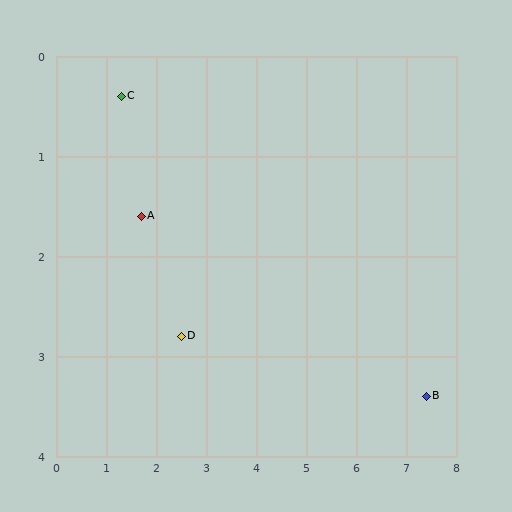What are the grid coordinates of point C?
Point C is at approximately (1.3, 0.4).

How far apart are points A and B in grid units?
Points A and B are about 6.0 grid units apart.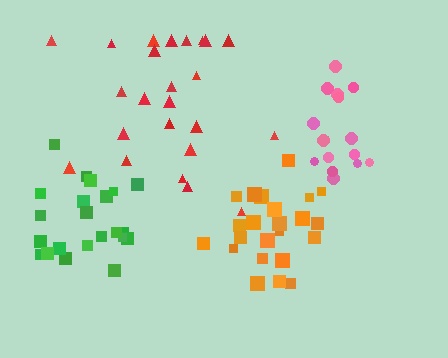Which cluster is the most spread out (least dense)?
Red.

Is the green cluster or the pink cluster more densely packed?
Pink.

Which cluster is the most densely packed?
Orange.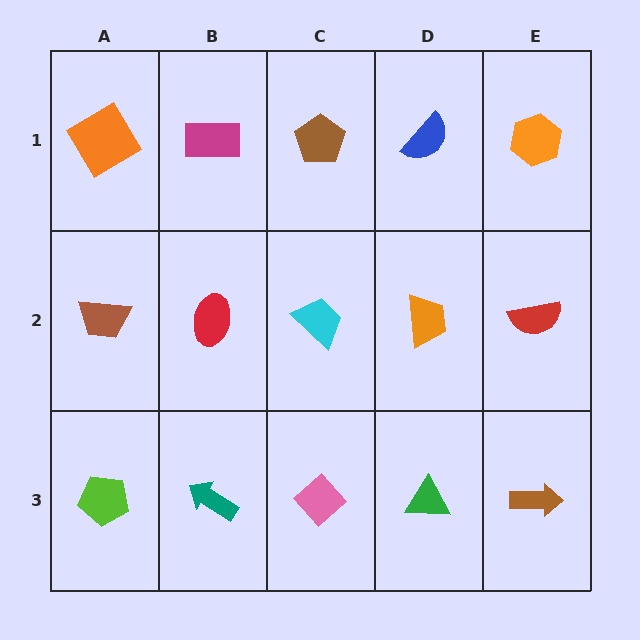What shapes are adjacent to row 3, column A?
A brown trapezoid (row 2, column A), a teal arrow (row 3, column B).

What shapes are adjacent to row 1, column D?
An orange trapezoid (row 2, column D), a brown pentagon (row 1, column C), an orange hexagon (row 1, column E).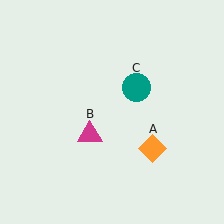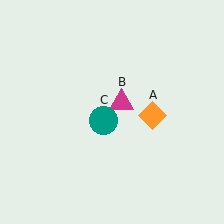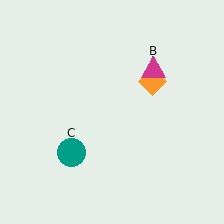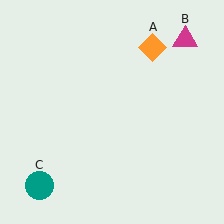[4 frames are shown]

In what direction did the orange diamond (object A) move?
The orange diamond (object A) moved up.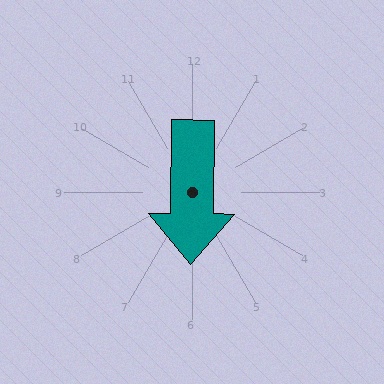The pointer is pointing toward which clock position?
Roughly 6 o'clock.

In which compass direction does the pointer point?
South.